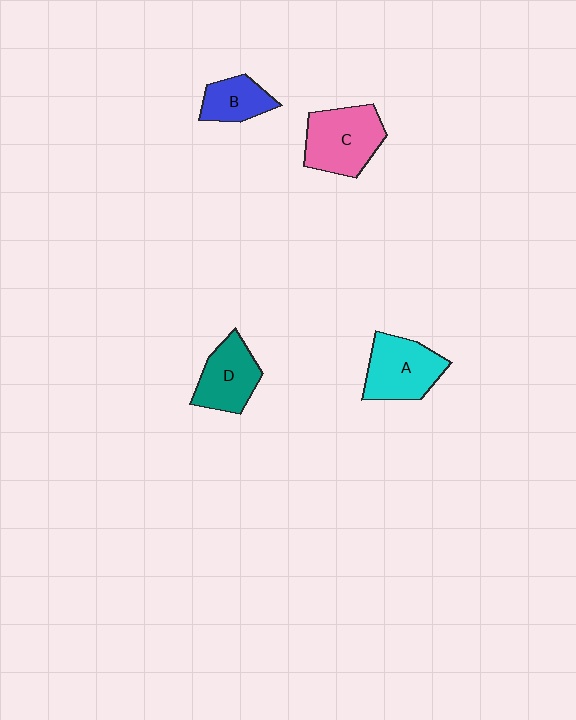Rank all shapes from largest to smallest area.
From largest to smallest: C (pink), A (cyan), D (teal), B (blue).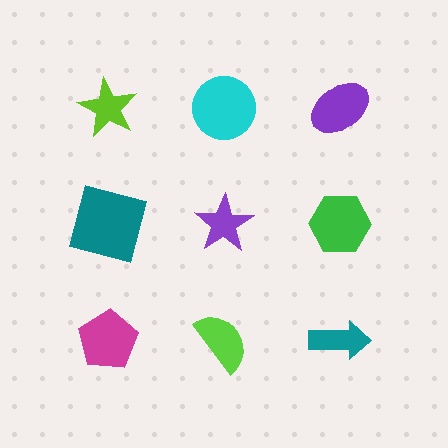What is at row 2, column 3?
A green hexagon.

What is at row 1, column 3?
A purple ellipse.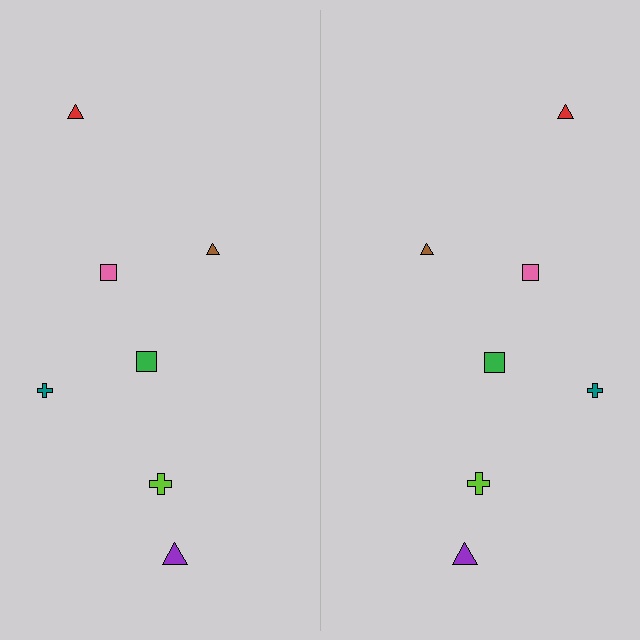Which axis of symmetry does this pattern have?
The pattern has a vertical axis of symmetry running through the center of the image.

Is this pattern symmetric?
Yes, this pattern has bilateral (reflection) symmetry.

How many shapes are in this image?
There are 14 shapes in this image.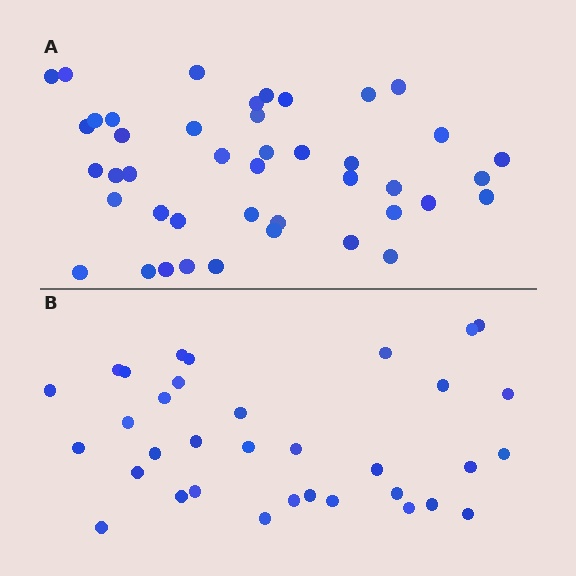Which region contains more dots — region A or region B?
Region A (the top region) has more dots.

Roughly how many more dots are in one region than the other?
Region A has roughly 8 or so more dots than region B.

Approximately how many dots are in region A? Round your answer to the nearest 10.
About 40 dots. (The exact count is 43, which rounds to 40.)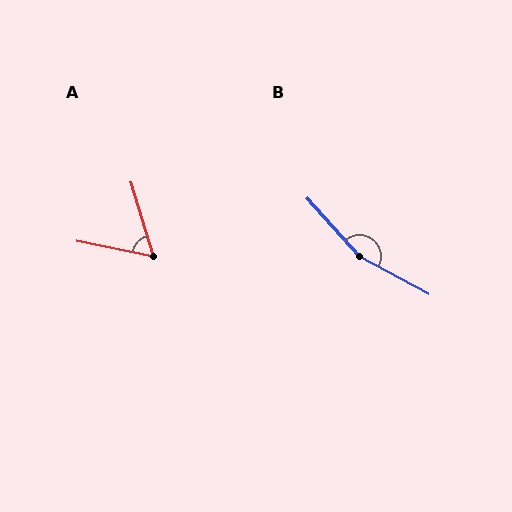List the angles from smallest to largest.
A (62°), B (160°).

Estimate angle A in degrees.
Approximately 62 degrees.